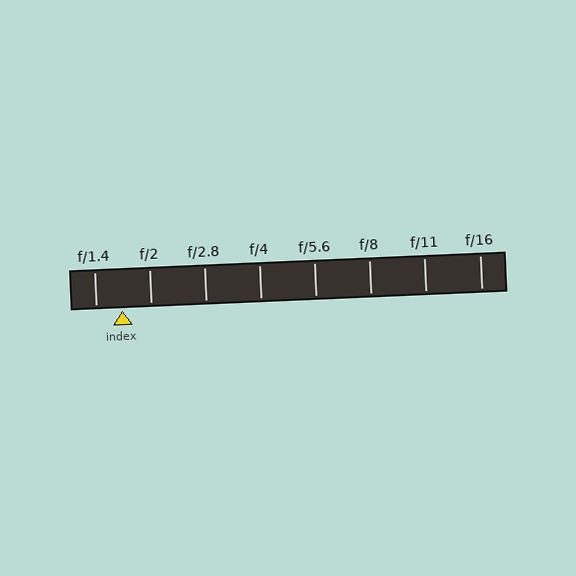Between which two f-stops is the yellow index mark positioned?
The index mark is between f/1.4 and f/2.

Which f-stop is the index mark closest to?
The index mark is closest to f/1.4.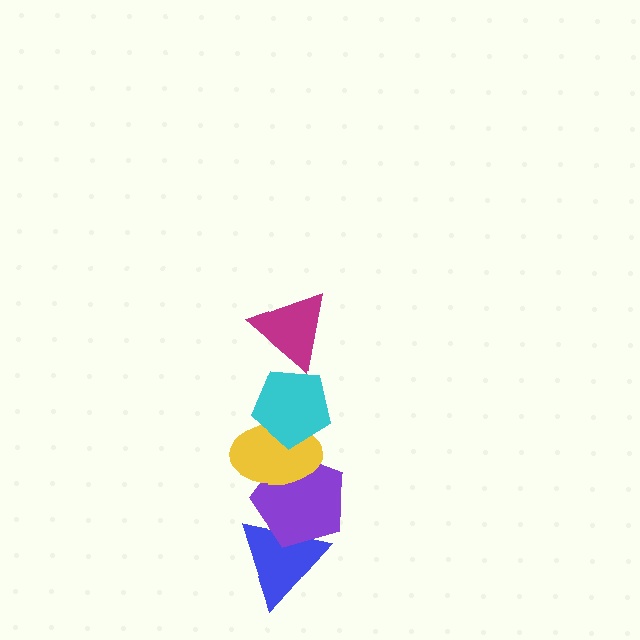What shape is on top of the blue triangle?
The purple pentagon is on top of the blue triangle.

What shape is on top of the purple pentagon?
The yellow ellipse is on top of the purple pentagon.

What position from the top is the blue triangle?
The blue triangle is 5th from the top.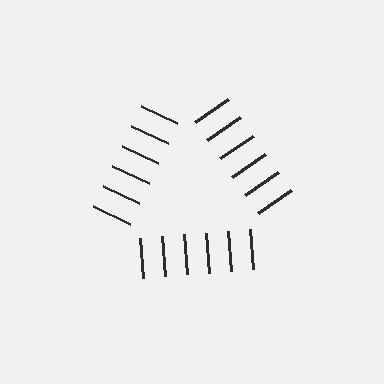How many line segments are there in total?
18 — 6 along each of the 3 edges.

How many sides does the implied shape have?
3 sides — the line-ends trace a triangle.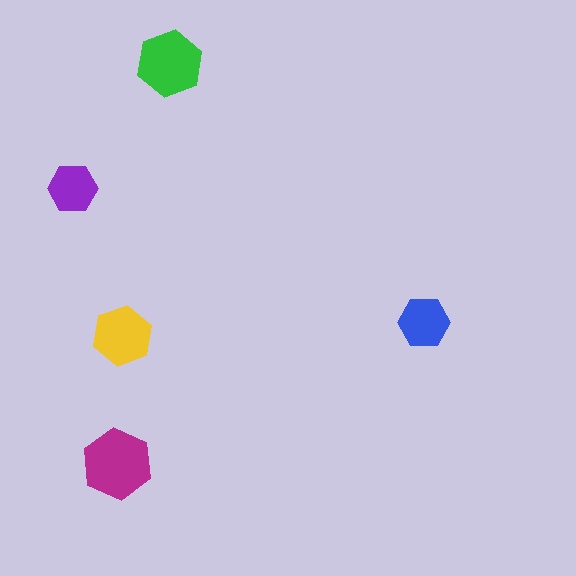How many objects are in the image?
There are 5 objects in the image.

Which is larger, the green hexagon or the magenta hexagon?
The magenta one.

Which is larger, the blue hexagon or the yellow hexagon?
The yellow one.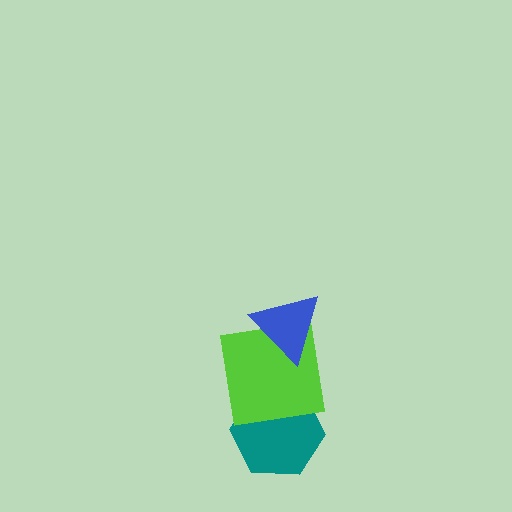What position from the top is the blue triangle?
The blue triangle is 1st from the top.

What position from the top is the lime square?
The lime square is 2nd from the top.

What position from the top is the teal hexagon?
The teal hexagon is 3rd from the top.